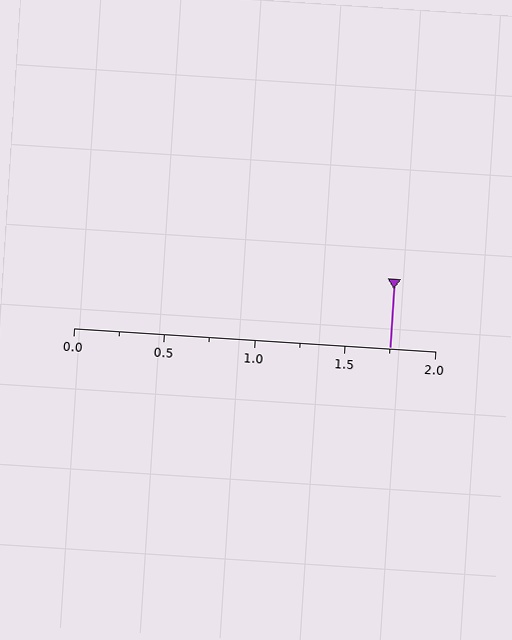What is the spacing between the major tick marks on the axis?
The major ticks are spaced 0.5 apart.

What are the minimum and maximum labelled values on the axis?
The axis runs from 0.0 to 2.0.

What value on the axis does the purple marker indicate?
The marker indicates approximately 1.75.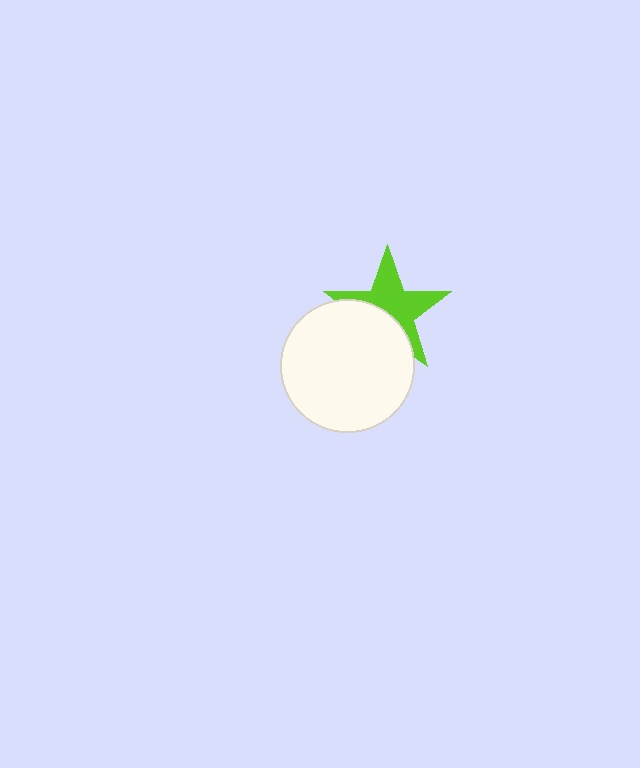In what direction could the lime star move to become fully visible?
The lime star could move up. That would shift it out from behind the white circle entirely.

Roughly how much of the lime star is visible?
About half of it is visible (roughly 59%).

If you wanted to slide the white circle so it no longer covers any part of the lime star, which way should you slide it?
Slide it down — that is the most direct way to separate the two shapes.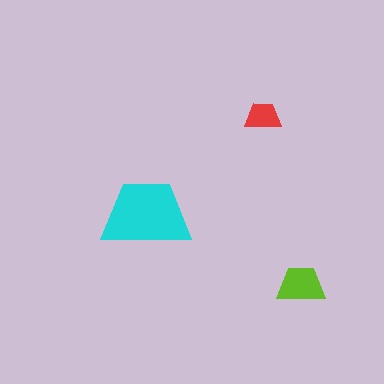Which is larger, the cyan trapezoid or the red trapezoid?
The cyan one.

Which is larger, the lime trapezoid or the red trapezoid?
The lime one.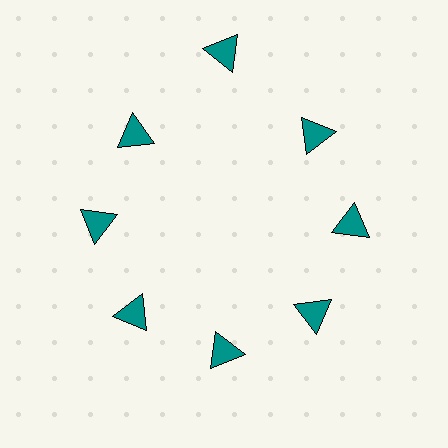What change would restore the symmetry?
The symmetry would be restored by moving it inward, back onto the ring so that all 8 triangles sit at equal angles and equal distance from the center.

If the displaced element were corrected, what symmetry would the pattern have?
It would have 8-fold rotational symmetry — the pattern would map onto itself every 45 degrees.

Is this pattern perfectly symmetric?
No. The 8 teal triangles are arranged in a ring, but one element near the 12 o'clock position is pushed outward from the center, breaking the 8-fold rotational symmetry.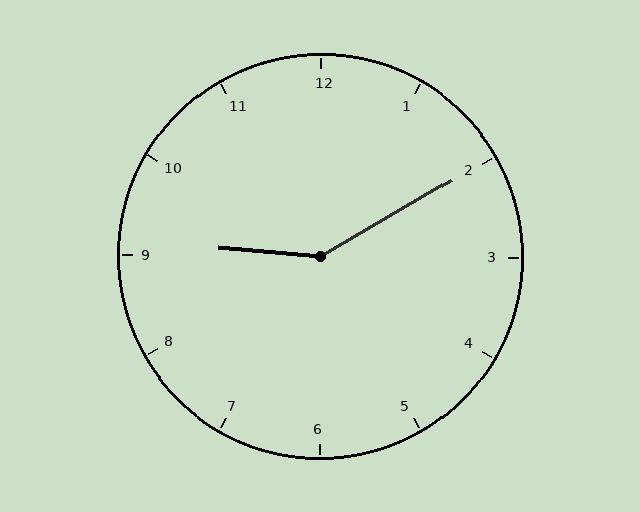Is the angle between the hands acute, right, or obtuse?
It is obtuse.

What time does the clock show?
9:10.